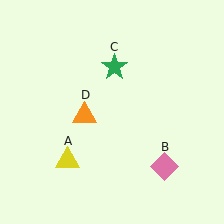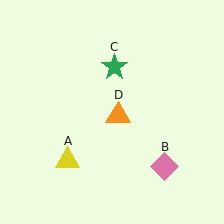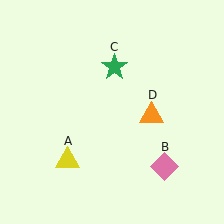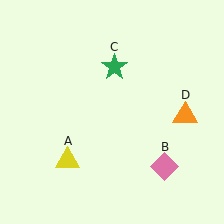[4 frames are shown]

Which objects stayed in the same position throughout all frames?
Yellow triangle (object A) and pink diamond (object B) and green star (object C) remained stationary.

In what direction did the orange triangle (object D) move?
The orange triangle (object D) moved right.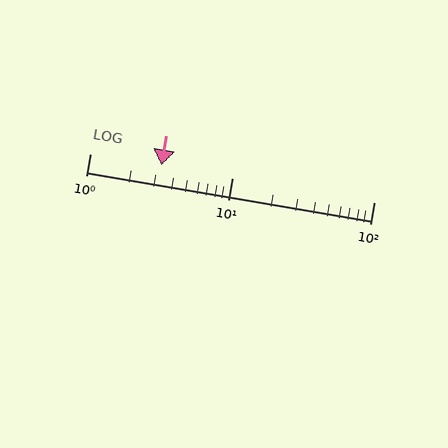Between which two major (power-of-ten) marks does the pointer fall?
The pointer is between 1 and 10.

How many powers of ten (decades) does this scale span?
The scale spans 2 decades, from 1 to 100.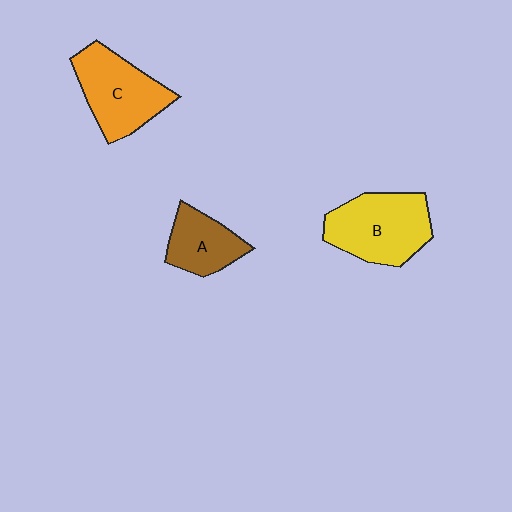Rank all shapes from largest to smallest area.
From largest to smallest: B (yellow), C (orange), A (brown).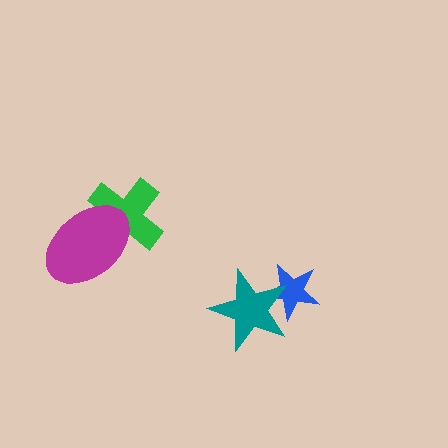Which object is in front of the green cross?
The magenta ellipse is in front of the green cross.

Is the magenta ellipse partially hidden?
No, no other shape covers it.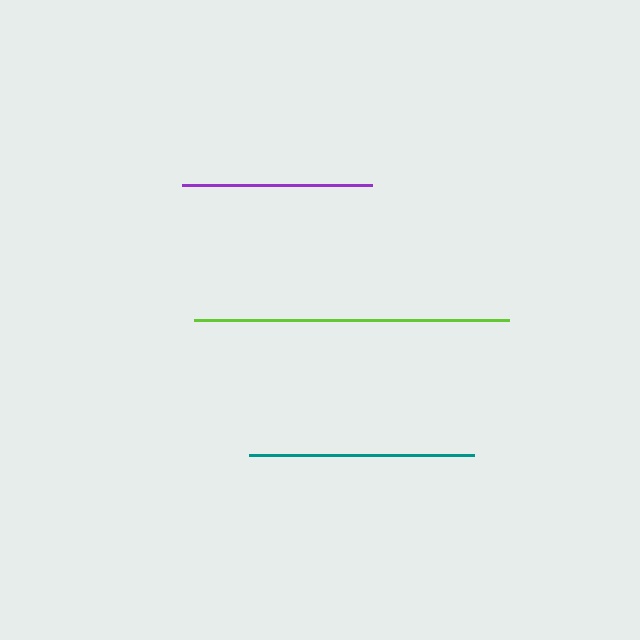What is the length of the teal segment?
The teal segment is approximately 225 pixels long.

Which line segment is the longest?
The lime line is the longest at approximately 315 pixels.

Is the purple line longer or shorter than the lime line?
The lime line is longer than the purple line.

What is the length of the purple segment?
The purple segment is approximately 190 pixels long.